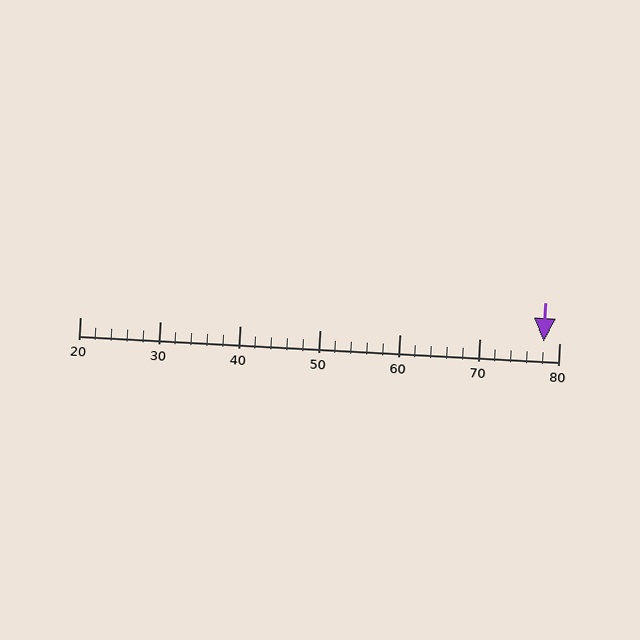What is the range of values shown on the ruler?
The ruler shows values from 20 to 80.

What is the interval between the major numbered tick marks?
The major tick marks are spaced 10 units apart.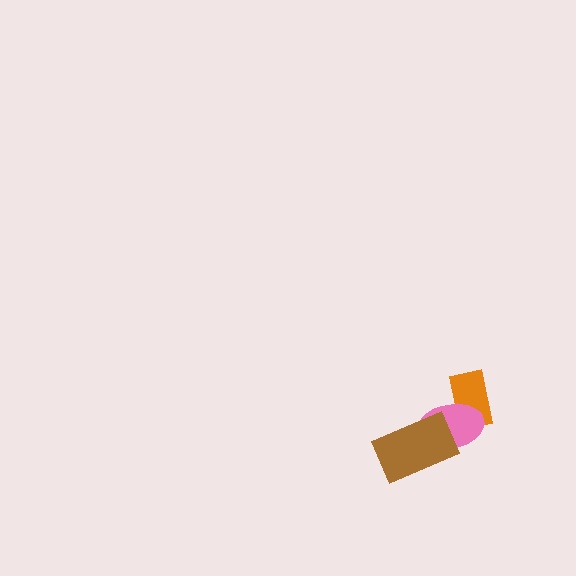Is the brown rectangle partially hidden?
No, no other shape covers it.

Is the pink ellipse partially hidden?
Yes, it is partially covered by another shape.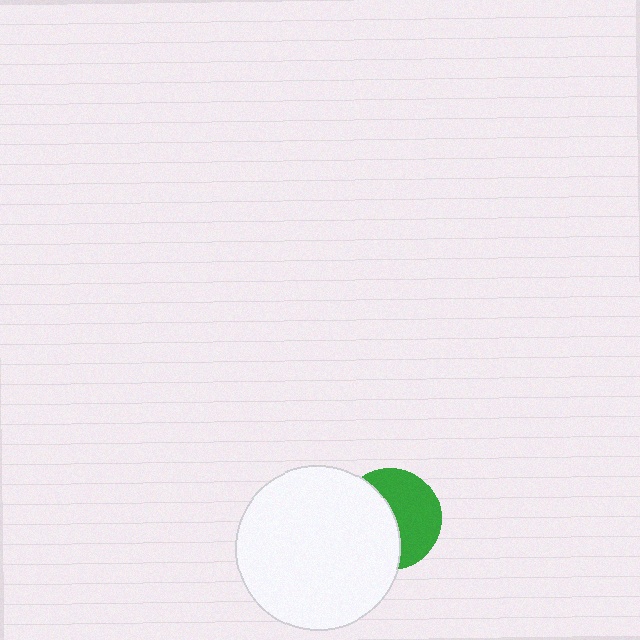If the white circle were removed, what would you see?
You would see the complete green circle.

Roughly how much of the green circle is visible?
About half of it is visible (roughly 51%).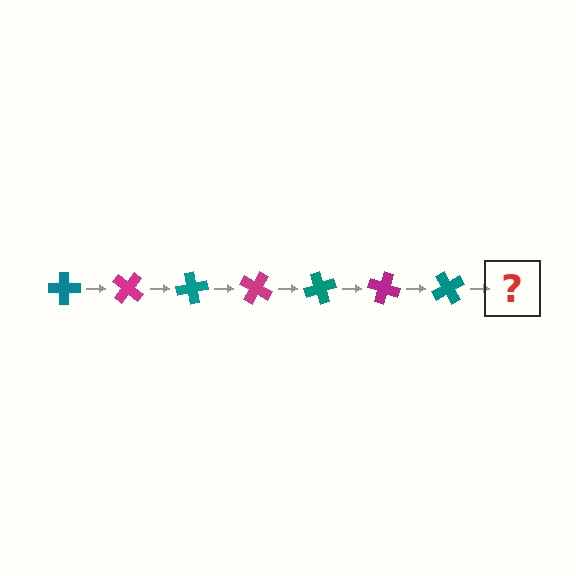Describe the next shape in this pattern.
It should be a magenta cross, rotated 280 degrees from the start.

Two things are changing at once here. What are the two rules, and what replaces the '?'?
The two rules are that it rotates 40 degrees each step and the color cycles through teal and magenta. The '?' should be a magenta cross, rotated 280 degrees from the start.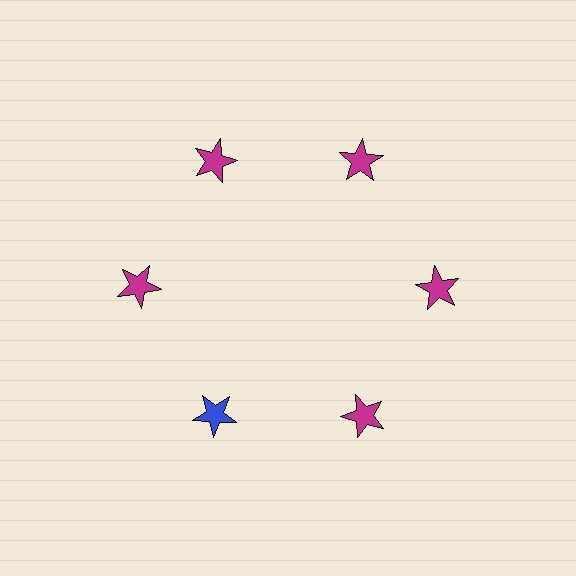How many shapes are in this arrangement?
There are 6 shapes arranged in a ring pattern.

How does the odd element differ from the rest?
It has a different color: blue instead of magenta.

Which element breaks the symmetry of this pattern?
The blue star at roughly the 7 o'clock position breaks the symmetry. All other shapes are magenta stars.